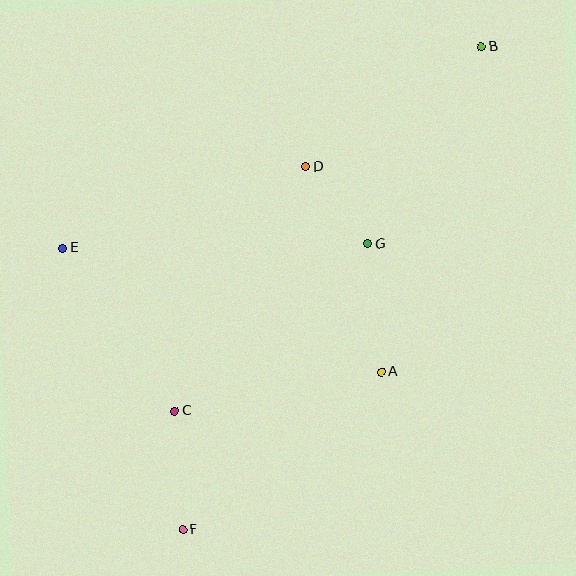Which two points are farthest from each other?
Points B and F are farthest from each other.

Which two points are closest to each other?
Points D and G are closest to each other.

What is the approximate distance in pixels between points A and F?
The distance between A and F is approximately 253 pixels.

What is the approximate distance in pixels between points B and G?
The distance between B and G is approximately 228 pixels.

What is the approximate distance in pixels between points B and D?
The distance between B and D is approximately 213 pixels.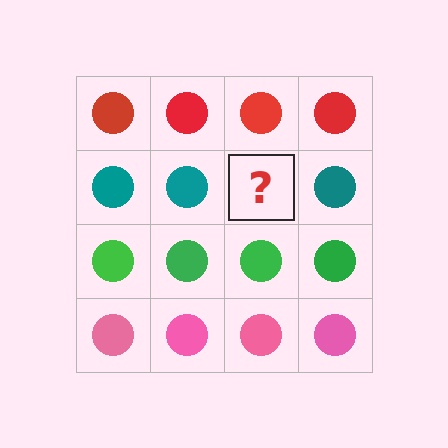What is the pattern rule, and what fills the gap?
The rule is that each row has a consistent color. The gap should be filled with a teal circle.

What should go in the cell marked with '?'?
The missing cell should contain a teal circle.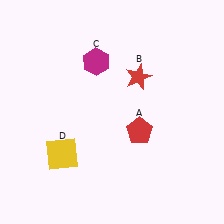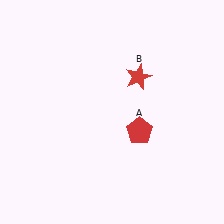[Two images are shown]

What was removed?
The magenta hexagon (C), the yellow square (D) were removed in Image 2.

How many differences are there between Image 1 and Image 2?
There are 2 differences between the two images.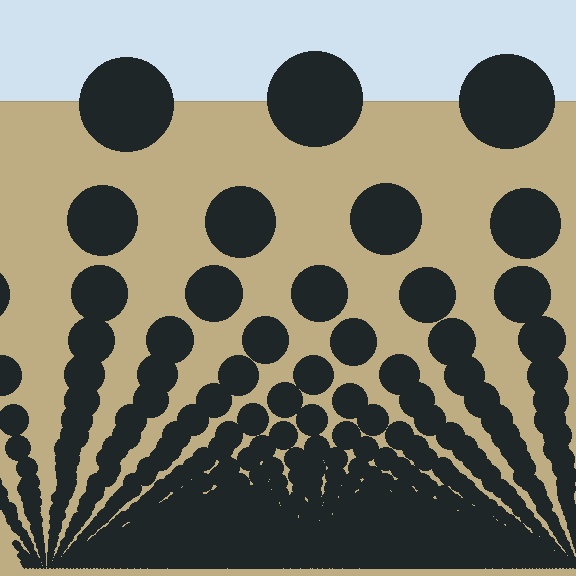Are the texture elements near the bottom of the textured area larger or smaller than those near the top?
Smaller. The gradient is inverted — elements near the bottom are smaller and denser.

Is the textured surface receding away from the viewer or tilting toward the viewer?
The surface appears to tilt toward the viewer. Texture elements get larger and sparser toward the top.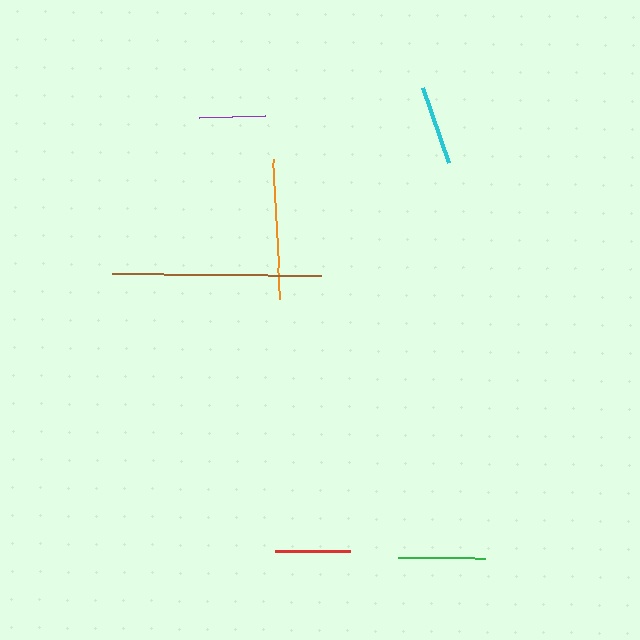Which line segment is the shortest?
The purple line is the shortest at approximately 66 pixels.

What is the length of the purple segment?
The purple segment is approximately 66 pixels long.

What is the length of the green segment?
The green segment is approximately 87 pixels long.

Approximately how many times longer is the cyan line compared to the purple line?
The cyan line is approximately 1.2 times the length of the purple line.